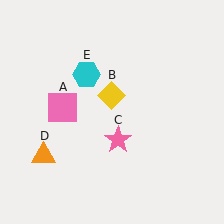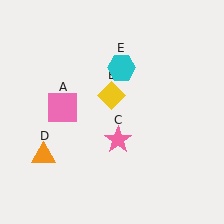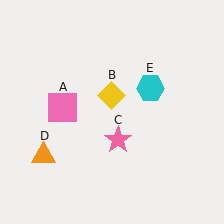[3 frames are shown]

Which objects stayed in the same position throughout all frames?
Pink square (object A) and yellow diamond (object B) and pink star (object C) and orange triangle (object D) remained stationary.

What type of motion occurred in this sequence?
The cyan hexagon (object E) rotated clockwise around the center of the scene.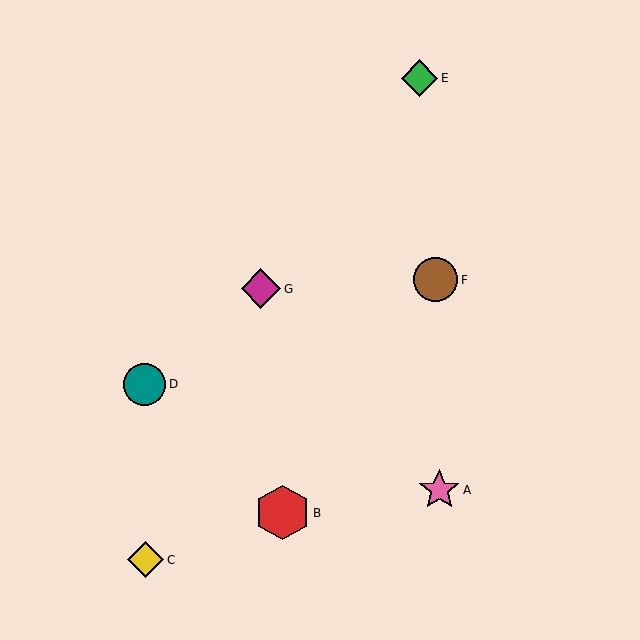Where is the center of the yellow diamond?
The center of the yellow diamond is at (146, 560).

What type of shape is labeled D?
Shape D is a teal circle.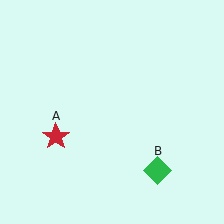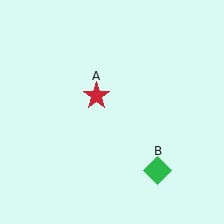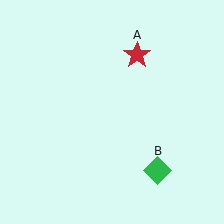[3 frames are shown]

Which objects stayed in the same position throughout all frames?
Green diamond (object B) remained stationary.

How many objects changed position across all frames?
1 object changed position: red star (object A).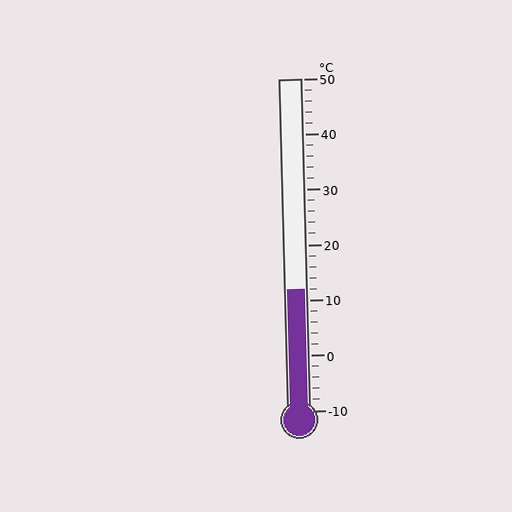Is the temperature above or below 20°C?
The temperature is below 20°C.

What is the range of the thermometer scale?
The thermometer scale ranges from -10°C to 50°C.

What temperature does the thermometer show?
The thermometer shows approximately 12°C.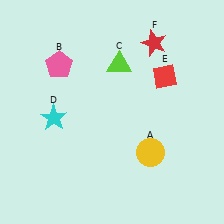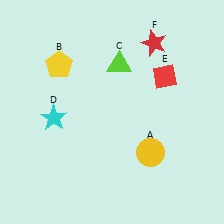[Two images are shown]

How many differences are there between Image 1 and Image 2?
There is 1 difference between the two images.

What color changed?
The pentagon (B) changed from pink in Image 1 to yellow in Image 2.